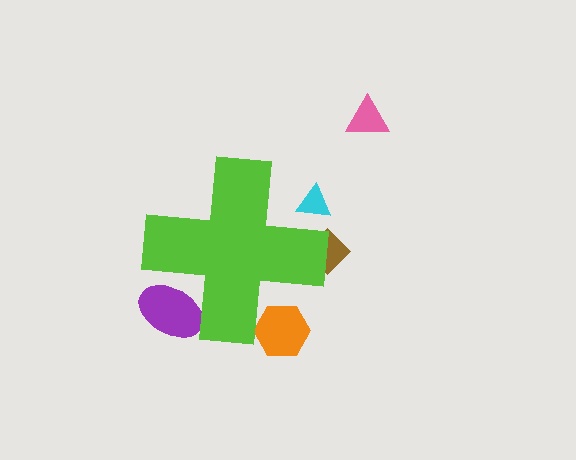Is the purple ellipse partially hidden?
Yes, the purple ellipse is partially hidden behind the lime cross.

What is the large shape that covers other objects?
A lime cross.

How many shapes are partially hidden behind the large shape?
4 shapes are partially hidden.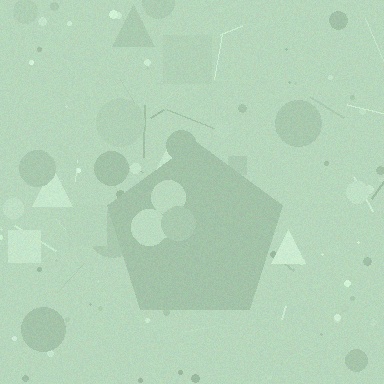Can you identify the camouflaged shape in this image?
The camouflaged shape is a pentagon.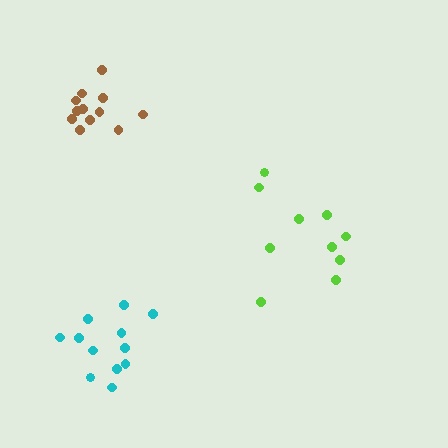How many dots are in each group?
Group 1: 12 dots, Group 2: 10 dots, Group 3: 12 dots (34 total).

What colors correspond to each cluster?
The clusters are colored: cyan, lime, brown.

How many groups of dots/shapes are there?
There are 3 groups.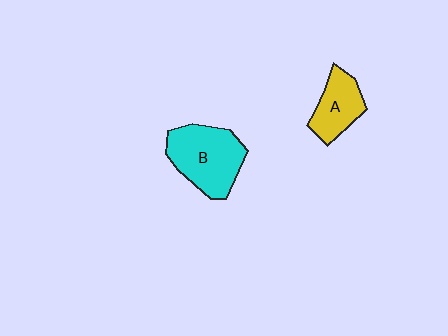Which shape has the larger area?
Shape B (cyan).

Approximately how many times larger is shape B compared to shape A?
Approximately 1.6 times.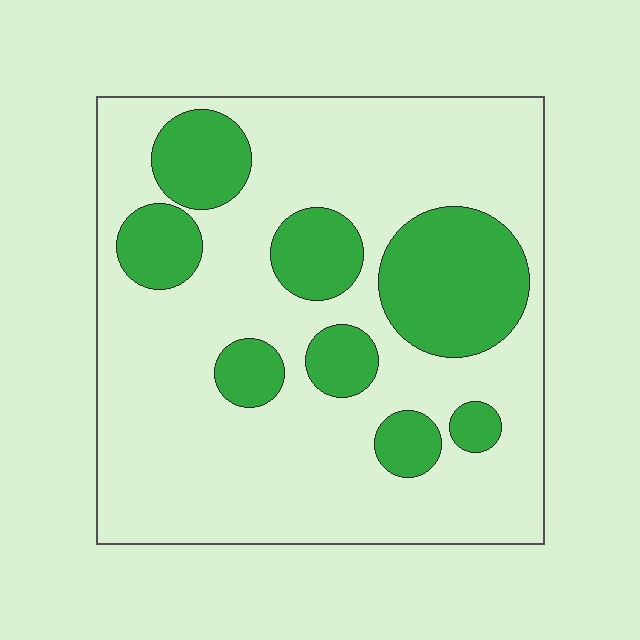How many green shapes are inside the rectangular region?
8.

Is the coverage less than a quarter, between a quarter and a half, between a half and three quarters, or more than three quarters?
Between a quarter and a half.